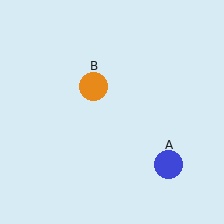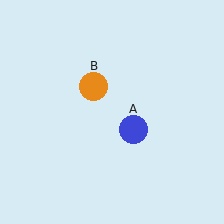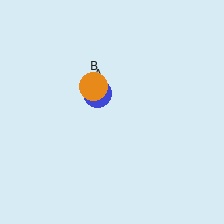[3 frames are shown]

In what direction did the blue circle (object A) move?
The blue circle (object A) moved up and to the left.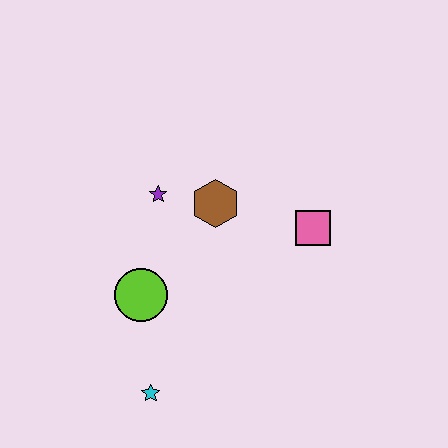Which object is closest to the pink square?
The brown hexagon is closest to the pink square.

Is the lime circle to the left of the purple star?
Yes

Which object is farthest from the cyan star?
The pink square is farthest from the cyan star.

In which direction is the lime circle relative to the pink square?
The lime circle is to the left of the pink square.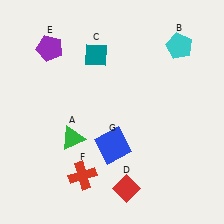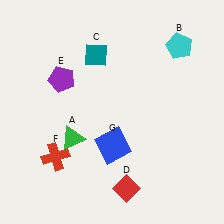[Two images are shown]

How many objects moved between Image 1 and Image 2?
2 objects moved between the two images.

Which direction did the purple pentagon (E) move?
The purple pentagon (E) moved down.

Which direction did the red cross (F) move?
The red cross (F) moved left.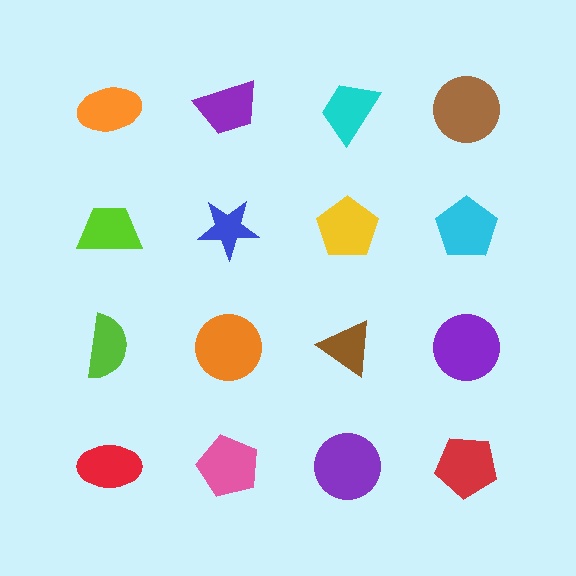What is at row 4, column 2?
A pink pentagon.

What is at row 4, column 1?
A red ellipse.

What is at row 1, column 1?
An orange ellipse.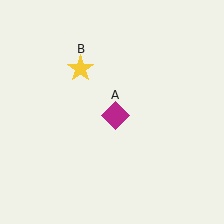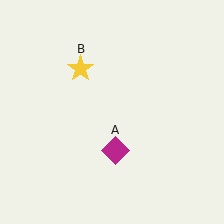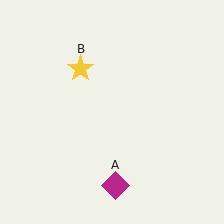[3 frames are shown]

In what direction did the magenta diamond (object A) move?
The magenta diamond (object A) moved down.